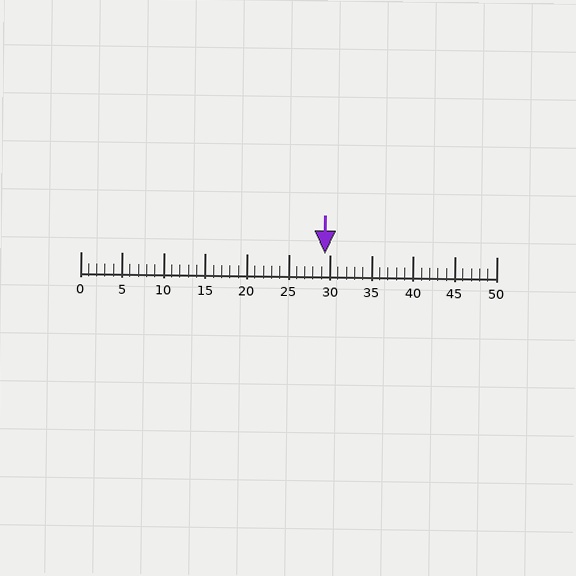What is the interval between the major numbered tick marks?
The major tick marks are spaced 5 units apart.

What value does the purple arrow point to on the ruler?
The purple arrow points to approximately 29.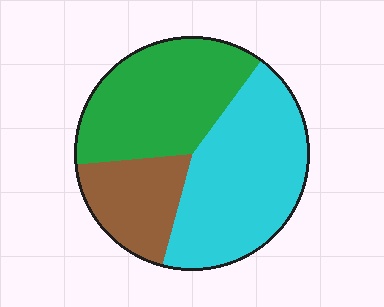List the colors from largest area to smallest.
From largest to smallest: cyan, green, brown.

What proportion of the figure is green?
Green takes up about three eighths (3/8) of the figure.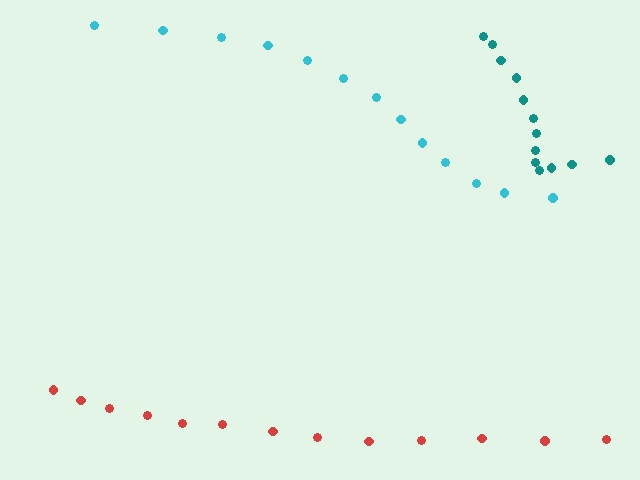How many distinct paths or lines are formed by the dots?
There are 3 distinct paths.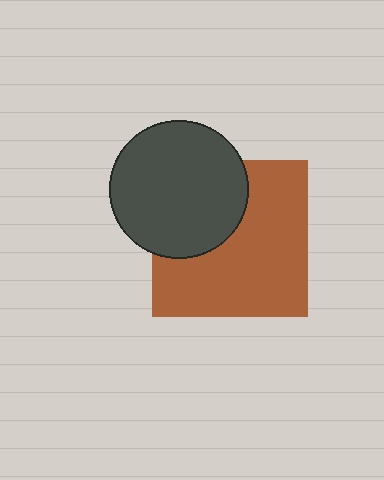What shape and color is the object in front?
The object in front is a dark gray circle.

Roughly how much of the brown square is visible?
Most of it is visible (roughly 65%).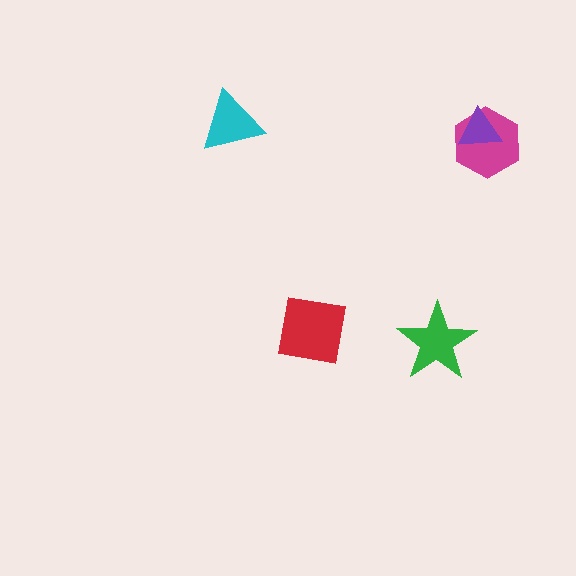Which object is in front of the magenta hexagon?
The purple triangle is in front of the magenta hexagon.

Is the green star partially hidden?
No, no other shape covers it.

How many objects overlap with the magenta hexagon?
1 object overlaps with the magenta hexagon.